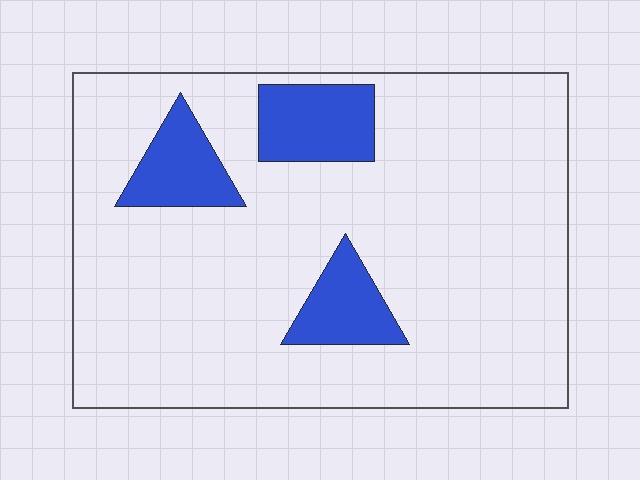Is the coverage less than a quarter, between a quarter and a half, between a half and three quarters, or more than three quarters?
Less than a quarter.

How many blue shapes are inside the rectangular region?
3.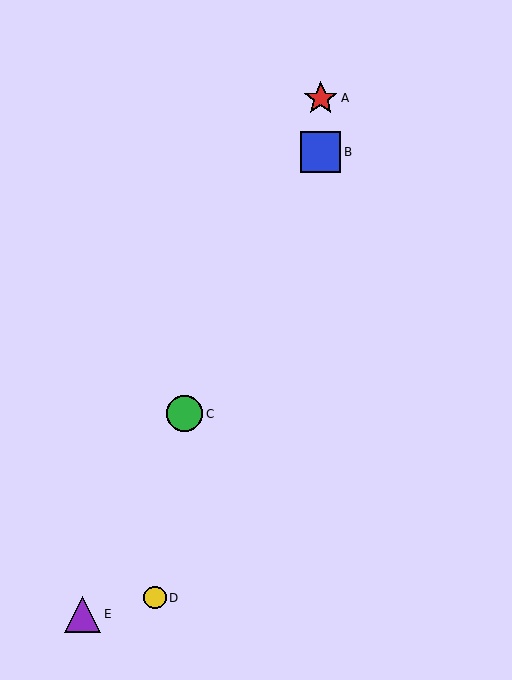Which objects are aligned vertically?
Objects A, B are aligned vertically.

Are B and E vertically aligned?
No, B is at x≈321 and E is at x≈83.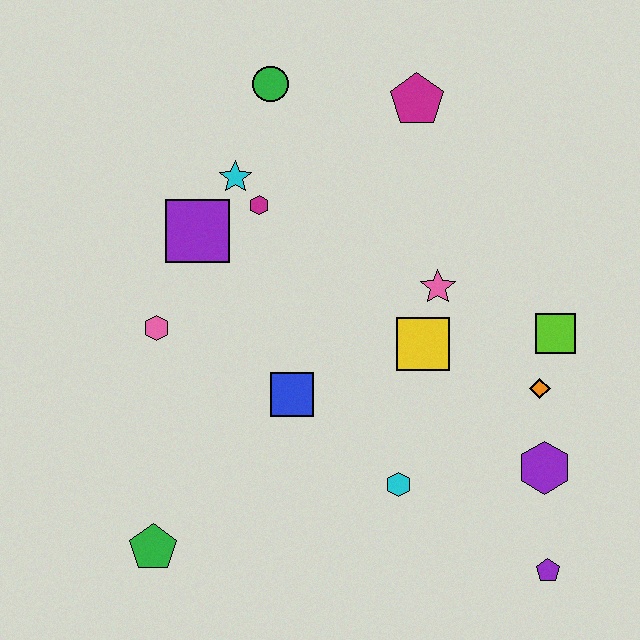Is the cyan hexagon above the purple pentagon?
Yes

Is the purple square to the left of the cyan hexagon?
Yes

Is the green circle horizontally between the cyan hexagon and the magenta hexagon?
Yes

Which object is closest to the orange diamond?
The lime square is closest to the orange diamond.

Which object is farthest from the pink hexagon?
The purple pentagon is farthest from the pink hexagon.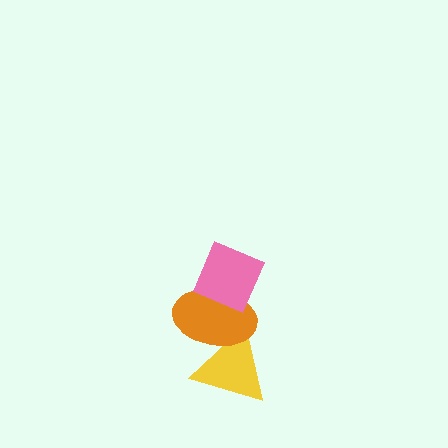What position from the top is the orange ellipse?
The orange ellipse is 2nd from the top.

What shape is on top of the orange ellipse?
The pink diamond is on top of the orange ellipse.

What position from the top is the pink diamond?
The pink diamond is 1st from the top.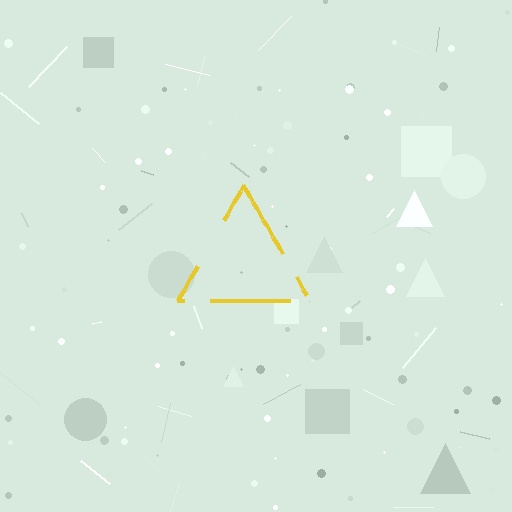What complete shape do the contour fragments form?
The contour fragments form a triangle.